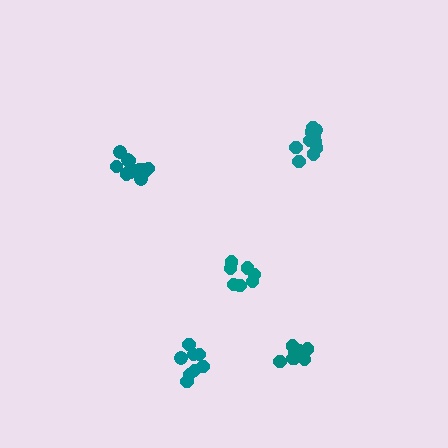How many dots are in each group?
Group 1: 8 dots, Group 2: 10 dots, Group 3: 7 dots, Group 4: 9 dots, Group 5: 13 dots (47 total).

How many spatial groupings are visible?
There are 5 spatial groupings.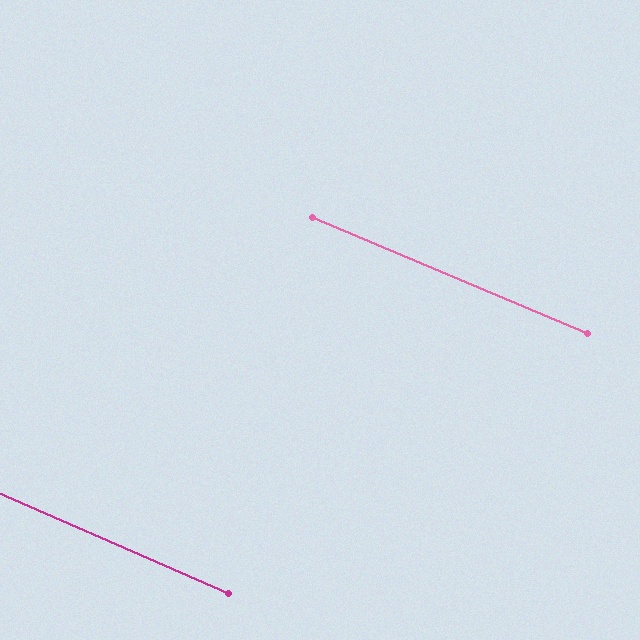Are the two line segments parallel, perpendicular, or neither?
Parallel — their directions differ by only 0.9°.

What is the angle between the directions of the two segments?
Approximately 1 degree.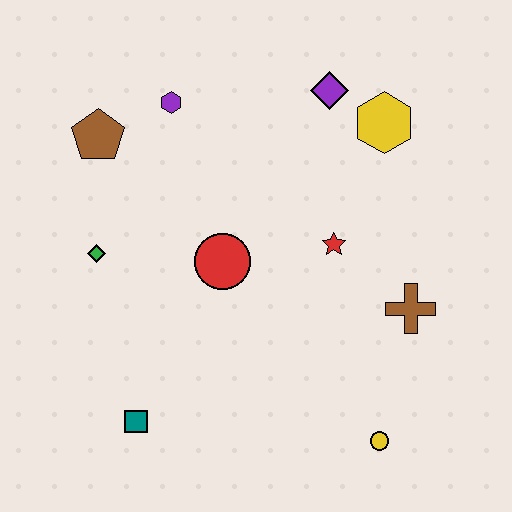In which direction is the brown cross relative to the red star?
The brown cross is to the right of the red star.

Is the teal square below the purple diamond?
Yes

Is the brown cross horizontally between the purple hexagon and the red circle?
No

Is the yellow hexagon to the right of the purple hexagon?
Yes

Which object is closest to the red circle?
The red star is closest to the red circle.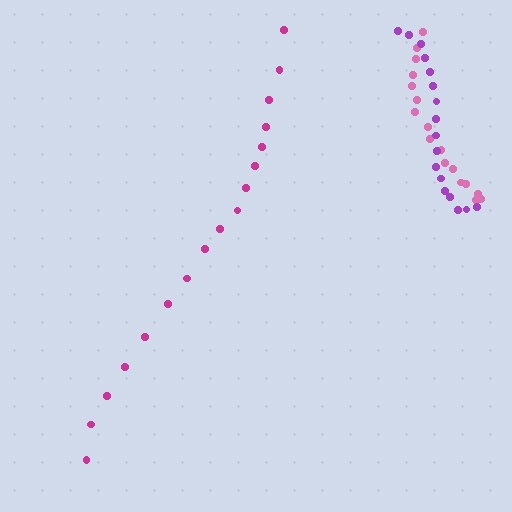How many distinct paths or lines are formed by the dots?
There are 3 distinct paths.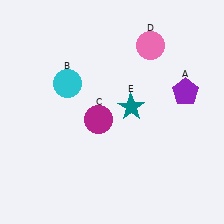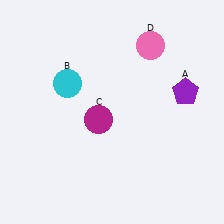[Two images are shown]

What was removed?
The teal star (E) was removed in Image 2.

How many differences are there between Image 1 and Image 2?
There is 1 difference between the two images.